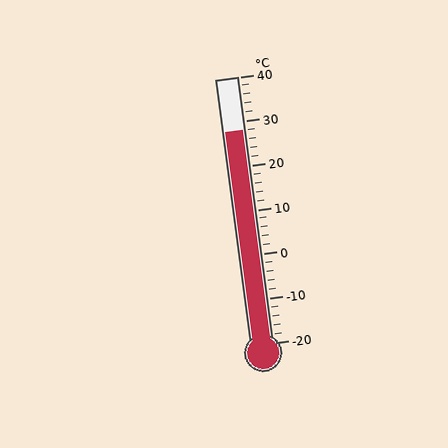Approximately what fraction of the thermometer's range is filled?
The thermometer is filled to approximately 80% of its range.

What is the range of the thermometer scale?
The thermometer scale ranges from -20°C to 40°C.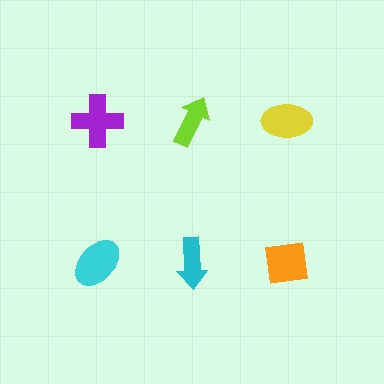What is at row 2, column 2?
A cyan arrow.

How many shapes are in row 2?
3 shapes.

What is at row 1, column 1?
A purple cross.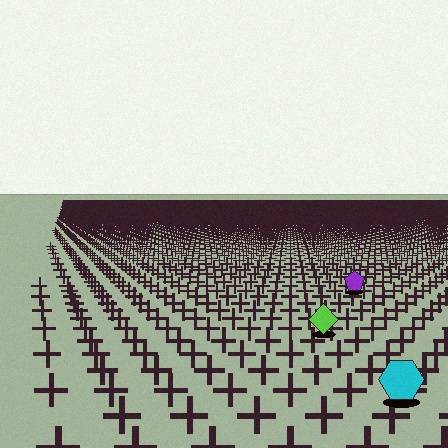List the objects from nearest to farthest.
From nearest to farthest: the cyan hexagon, the lime diamond, the purple pentagon.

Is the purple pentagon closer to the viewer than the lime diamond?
No. The lime diamond is closer — you can tell from the texture gradient: the ground texture is coarser near it.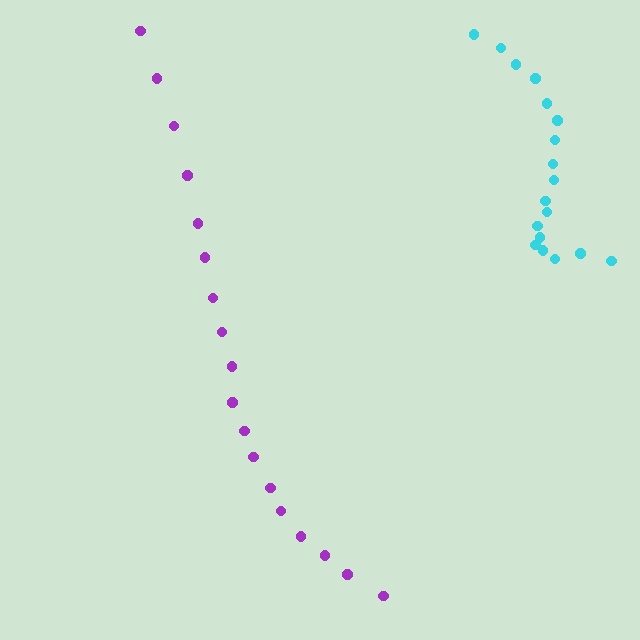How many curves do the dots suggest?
There are 2 distinct paths.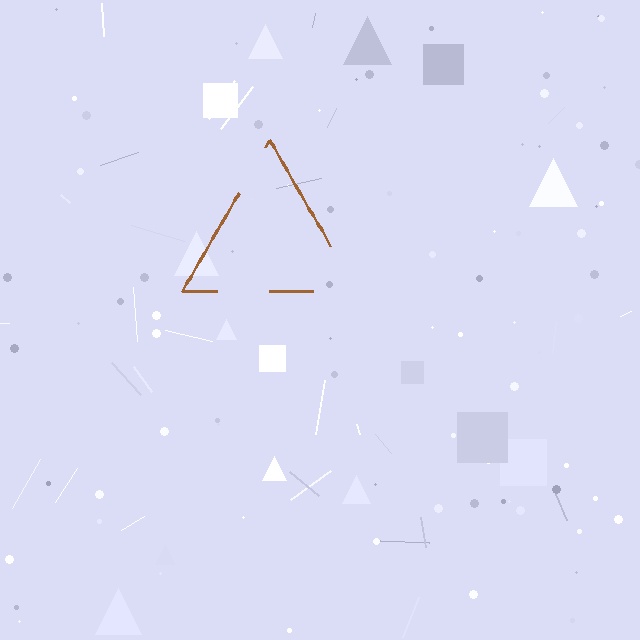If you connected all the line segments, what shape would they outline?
They would outline a triangle.